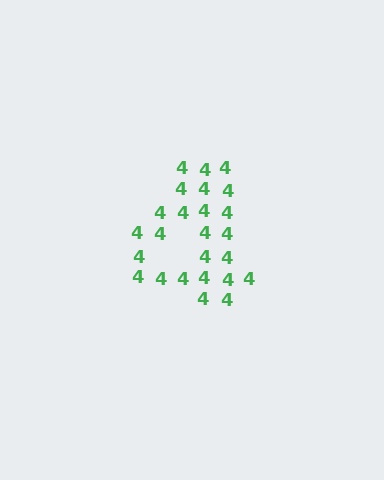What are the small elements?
The small elements are digit 4's.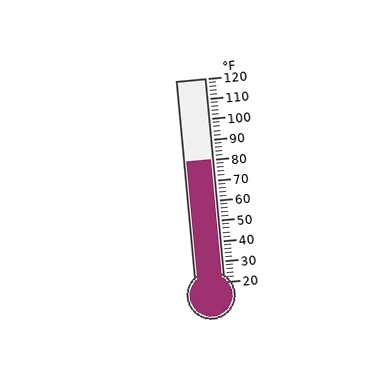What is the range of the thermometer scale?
The thermometer scale ranges from 20°F to 120°F.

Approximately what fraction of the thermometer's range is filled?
The thermometer is filled to approximately 60% of its range.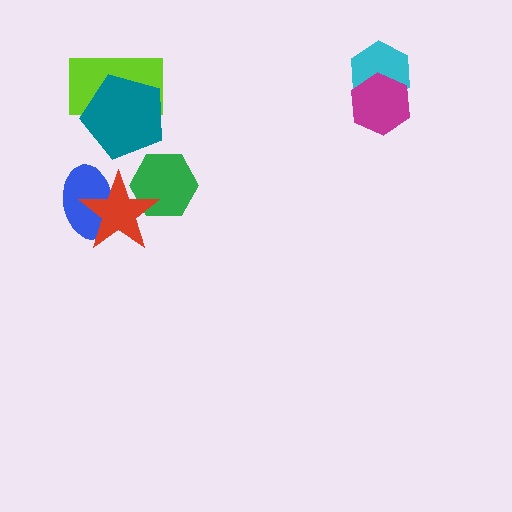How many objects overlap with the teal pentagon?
1 object overlaps with the teal pentagon.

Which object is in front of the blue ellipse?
The red star is in front of the blue ellipse.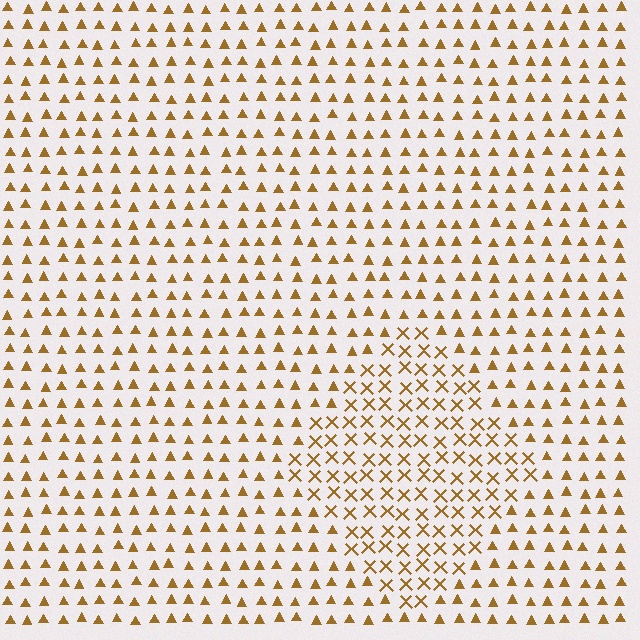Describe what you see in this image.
The image is filled with small brown elements arranged in a uniform grid. A diamond-shaped region contains X marks, while the surrounding area contains triangles. The boundary is defined purely by the change in element shape.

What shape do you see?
I see a diamond.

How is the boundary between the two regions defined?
The boundary is defined by a change in element shape: X marks inside vs. triangles outside. All elements share the same color and spacing.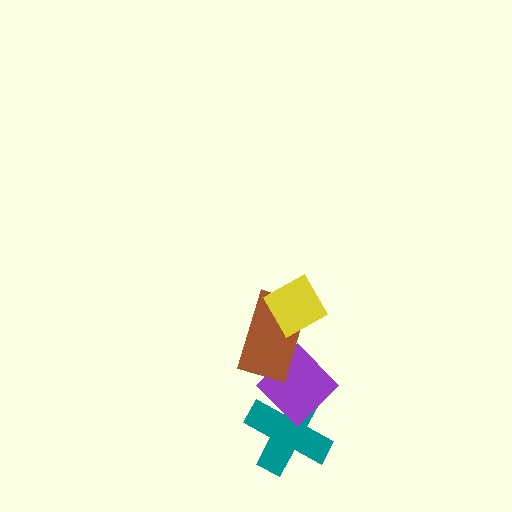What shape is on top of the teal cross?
The purple diamond is on top of the teal cross.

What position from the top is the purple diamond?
The purple diamond is 3rd from the top.